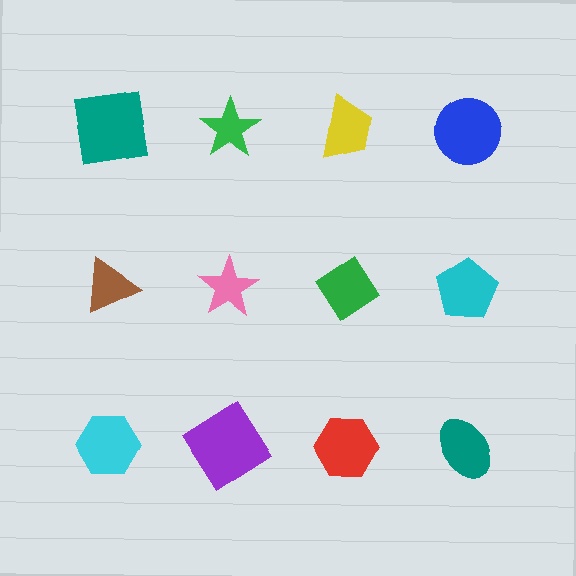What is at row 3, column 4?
A teal ellipse.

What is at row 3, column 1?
A cyan hexagon.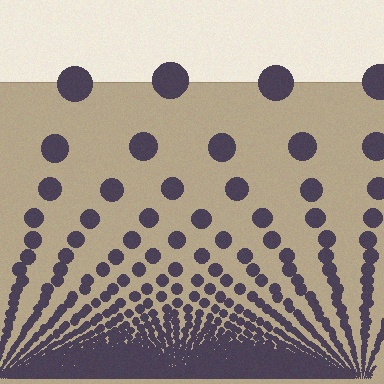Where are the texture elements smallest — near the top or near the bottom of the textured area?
Near the bottom.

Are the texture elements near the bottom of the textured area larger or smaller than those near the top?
Smaller. The gradient is inverted — elements near the bottom are smaller and denser.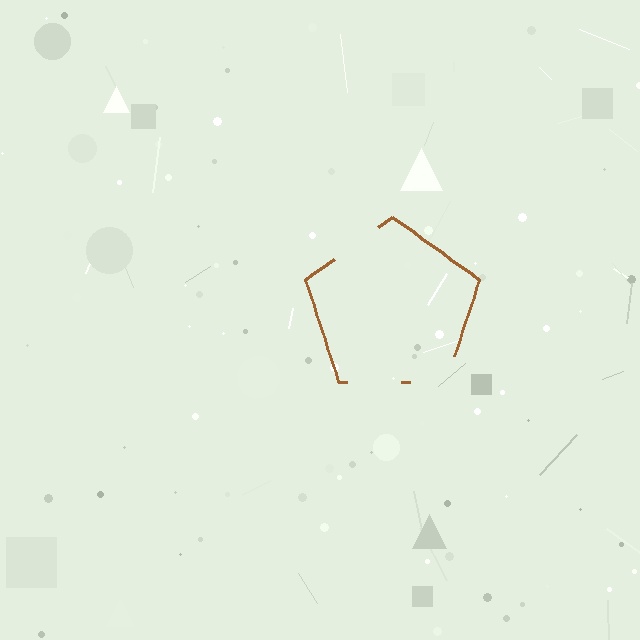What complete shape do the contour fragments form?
The contour fragments form a pentagon.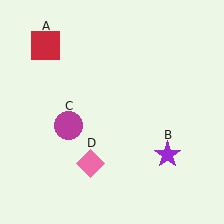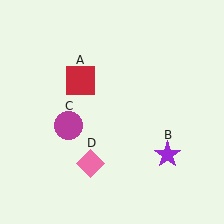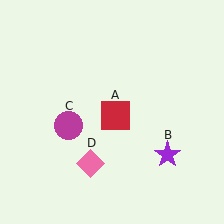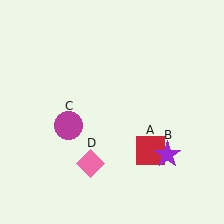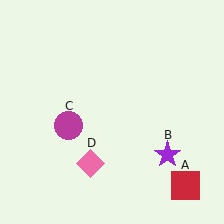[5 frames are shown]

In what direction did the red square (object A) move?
The red square (object A) moved down and to the right.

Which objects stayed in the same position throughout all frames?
Purple star (object B) and magenta circle (object C) and pink diamond (object D) remained stationary.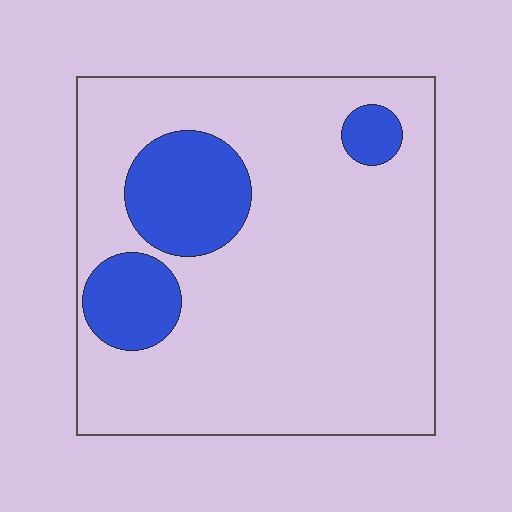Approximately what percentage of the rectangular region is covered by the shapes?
Approximately 20%.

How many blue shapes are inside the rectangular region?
3.